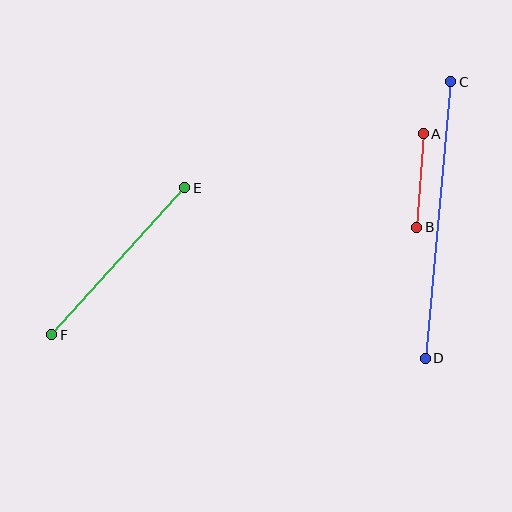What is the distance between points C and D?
The distance is approximately 278 pixels.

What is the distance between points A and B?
The distance is approximately 94 pixels.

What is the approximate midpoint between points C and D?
The midpoint is at approximately (438, 220) pixels.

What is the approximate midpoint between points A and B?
The midpoint is at approximately (420, 180) pixels.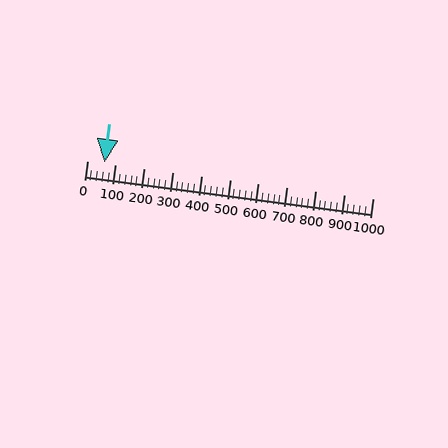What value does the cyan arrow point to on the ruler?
The cyan arrow points to approximately 60.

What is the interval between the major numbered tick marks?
The major tick marks are spaced 100 units apart.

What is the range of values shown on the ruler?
The ruler shows values from 0 to 1000.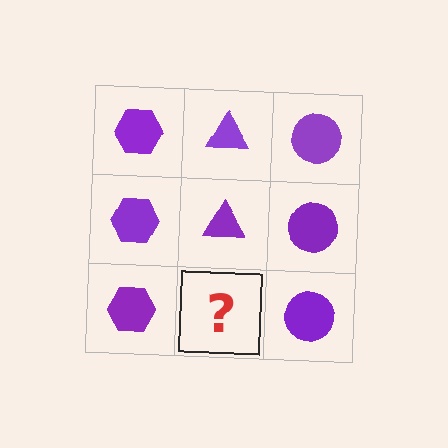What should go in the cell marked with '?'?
The missing cell should contain a purple triangle.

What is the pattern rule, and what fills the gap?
The rule is that each column has a consistent shape. The gap should be filled with a purple triangle.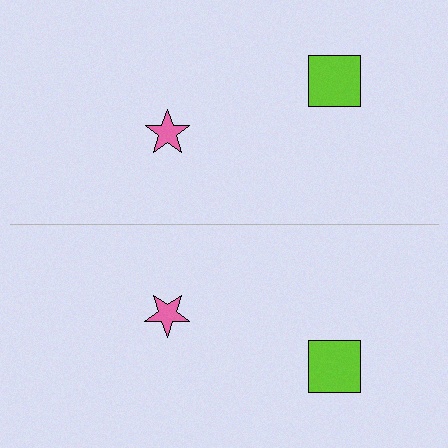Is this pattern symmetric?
Yes, this pattern has bilateral (reflection) symmetry.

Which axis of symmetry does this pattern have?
The pattern has a horizontal axis of symmetry running through the center of the image.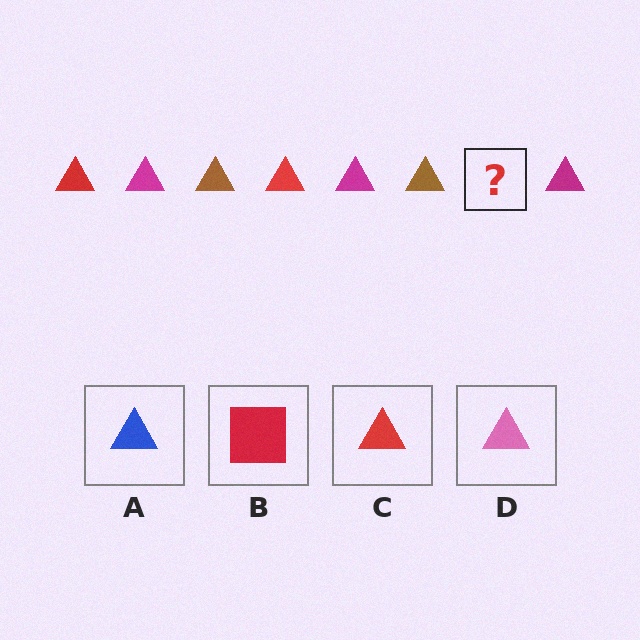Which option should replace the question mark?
Option C.